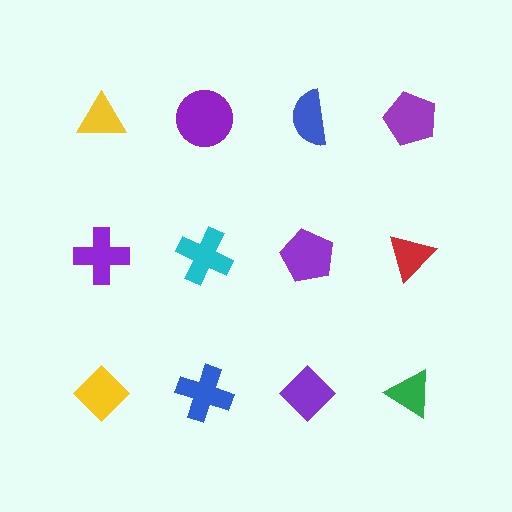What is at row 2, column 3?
A purple pentagon.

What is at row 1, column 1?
A yellow triangle.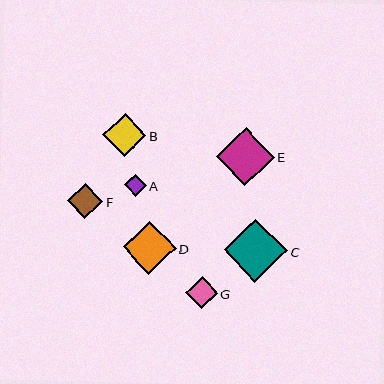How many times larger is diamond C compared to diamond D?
Diamond C is approximately 1.2 times the size of diamond D.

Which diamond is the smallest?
Diamond A is the smallest with a size of approximately 22 pixels.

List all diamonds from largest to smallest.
From largest to smallest: C, E, D, B, F, G, A.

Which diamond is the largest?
Diamond C is the largest with a size of approximately 64 pixels.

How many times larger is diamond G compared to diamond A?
Diamond G is approximately 1.5 times the size of diamond A.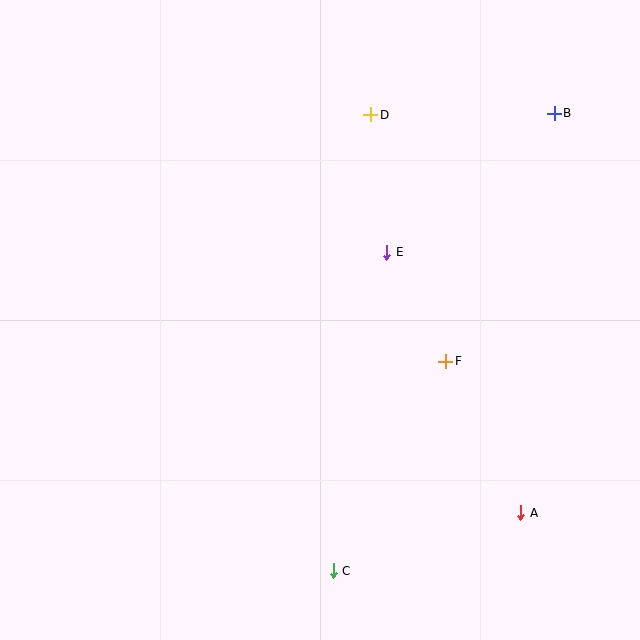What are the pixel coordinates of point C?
Point C is at (333, 571).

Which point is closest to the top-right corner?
Point B is closest to the top-right corner.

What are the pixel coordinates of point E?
Point E is at (387, 252).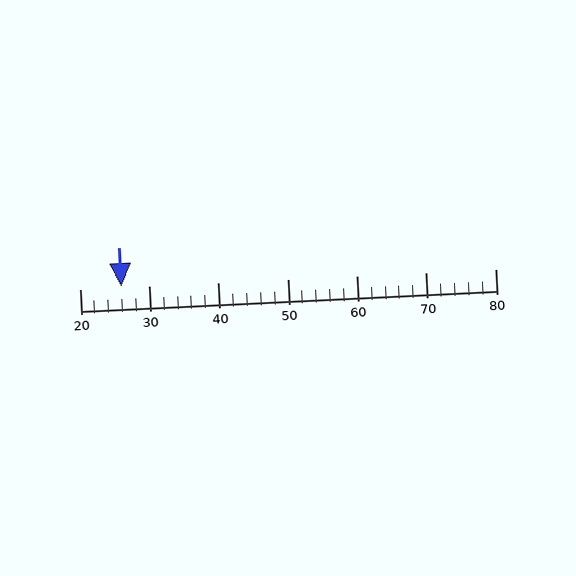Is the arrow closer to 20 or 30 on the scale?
The arrow is closer to 30.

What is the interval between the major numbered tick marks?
The major tick marks are spaced 10 units apart.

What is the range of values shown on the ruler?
The ruler shows values from 20 to 80.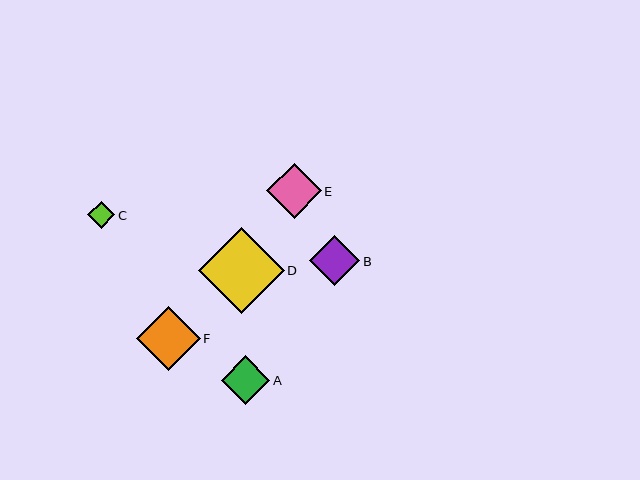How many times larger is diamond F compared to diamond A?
Diamond F is approximately 1.3 times the size of diamond A.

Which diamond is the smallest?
Diamond C is the smallest with a size of approximately 27 pixels.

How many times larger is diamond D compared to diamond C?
Diamond D is approximately 3.1 times the size of diamond C.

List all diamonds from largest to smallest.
From largest to smallest: D, F, E, B, A, C.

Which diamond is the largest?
Diamond D is the largest with a size of approximately 86 pixels.